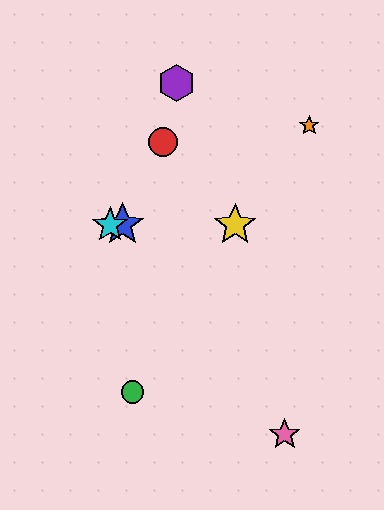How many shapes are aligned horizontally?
3 shapes (the blue star, the yellow star, the cyan star) are aligned horizontally.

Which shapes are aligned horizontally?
The blue star, the yellow star, the cyan star are aligned horizontally.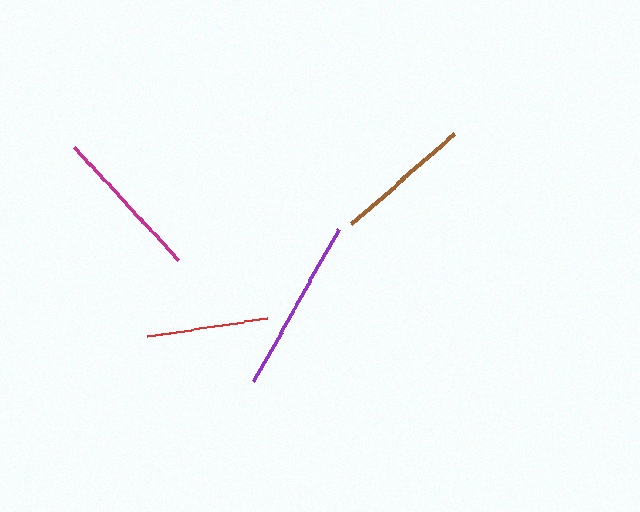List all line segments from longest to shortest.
From longest to shortest: purple, magenta, brown, red.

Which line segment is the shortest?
The red line is the shortest at approximately 123 pixels.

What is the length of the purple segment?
The purple segment is approximately 175 pixels long.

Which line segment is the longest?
The purple line is the longest at approximately 175 pixels.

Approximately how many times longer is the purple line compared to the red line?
The purple line is approximately 1.4 times the length of the red line.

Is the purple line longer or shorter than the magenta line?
The purple line is longer than the magenta line.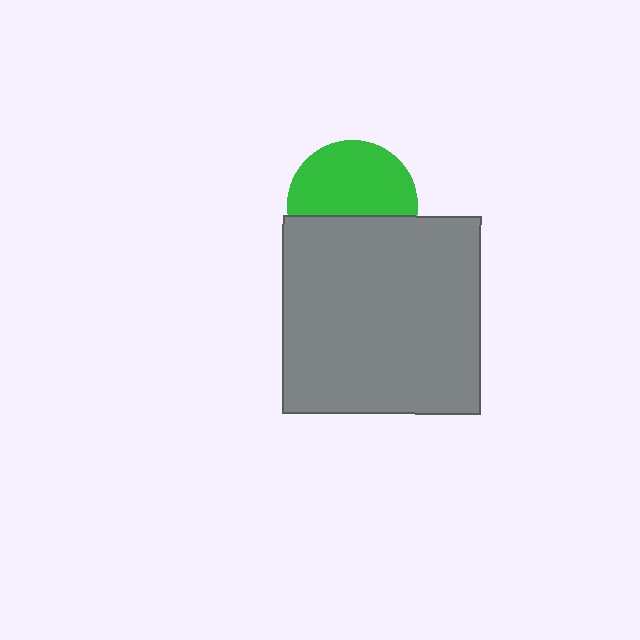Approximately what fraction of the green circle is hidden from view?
Roughly 40% of the green circle is hidden behind the gray square.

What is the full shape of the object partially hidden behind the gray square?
The partially hidden object is a green circle.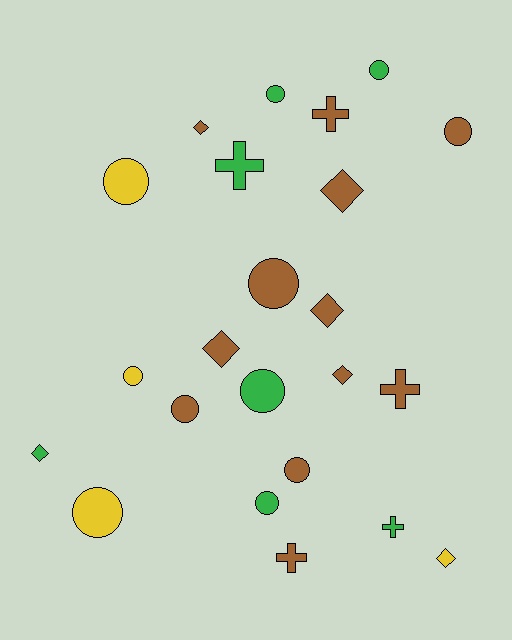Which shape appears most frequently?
Circle, with 11 objects.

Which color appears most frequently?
Brown, with 12 objects.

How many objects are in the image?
There are 23 objects.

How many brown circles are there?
There are 4 brown circles.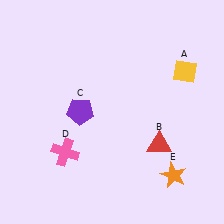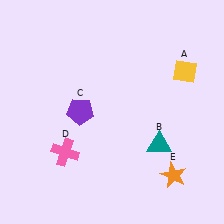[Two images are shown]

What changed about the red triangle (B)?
In Image 1, B is red. In Image 2, it changed to teal.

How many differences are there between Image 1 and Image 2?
There is 1 difference between the two images.